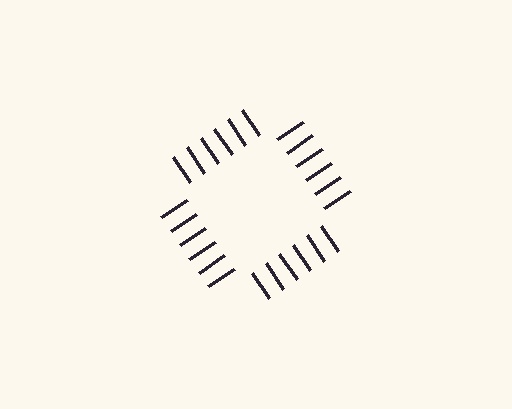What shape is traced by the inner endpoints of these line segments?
An illusory square — the line segments terminate on its edges but no continuous stroke is drawn.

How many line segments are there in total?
24 — 6 along each of the 4 edges.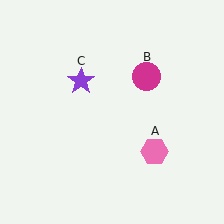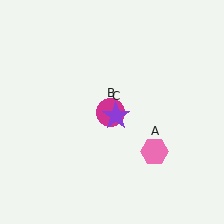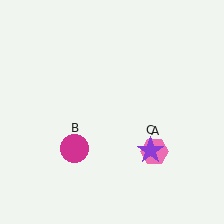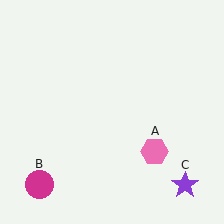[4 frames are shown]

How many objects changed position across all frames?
2 objects changed position: magenta circle (object B), purple star (object C).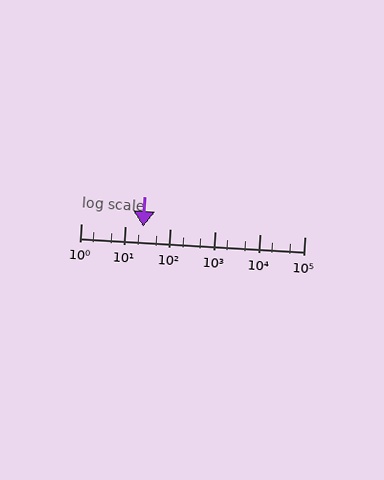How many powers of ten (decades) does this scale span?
The scale spans 5 decades, from 1 to 100000.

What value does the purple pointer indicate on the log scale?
The pointer indicates approximately 25.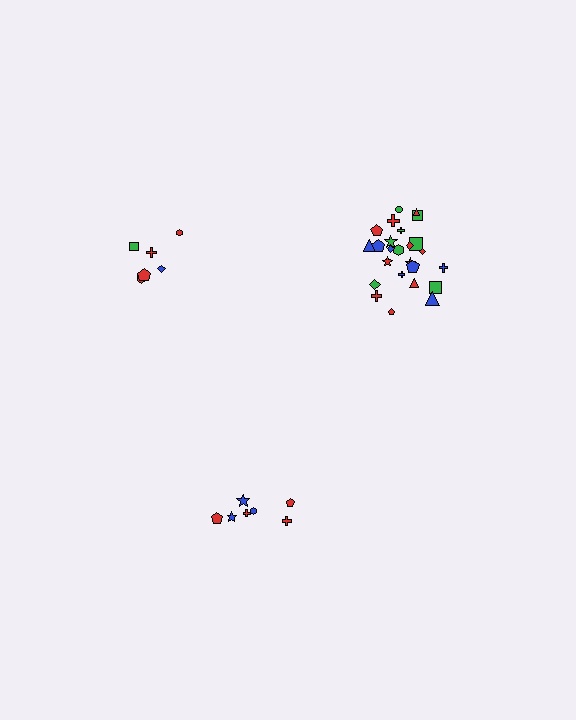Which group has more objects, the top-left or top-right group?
The top-right group.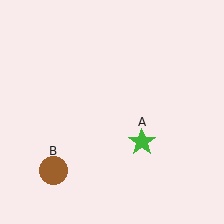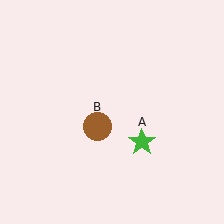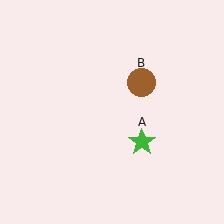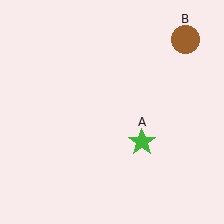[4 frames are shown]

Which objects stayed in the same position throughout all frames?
Green star (object A) remained stationary.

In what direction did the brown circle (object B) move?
The brown circle (object B) moved up and to the right.